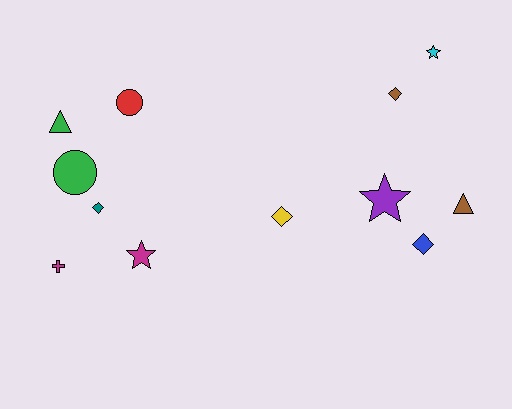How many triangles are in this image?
There are 2 triangles.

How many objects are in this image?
There are 12 objects.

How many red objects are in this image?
There is 1 red object.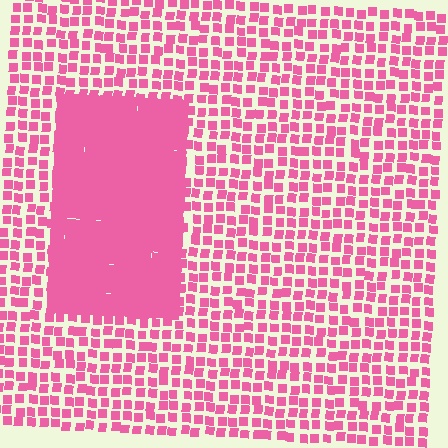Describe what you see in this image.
The image contains small pink elements arranged at two different densities. A rectangle-shaped region is visible where the elements are more densely packed than the surrounding area.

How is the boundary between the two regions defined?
The boundary is defined by a change in element density (approximately 2.6x ratio). All elements are the same color, size, and shape.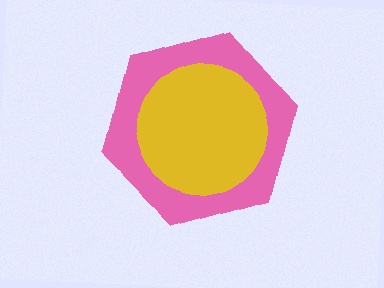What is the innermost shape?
The yellow circle.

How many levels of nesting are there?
2.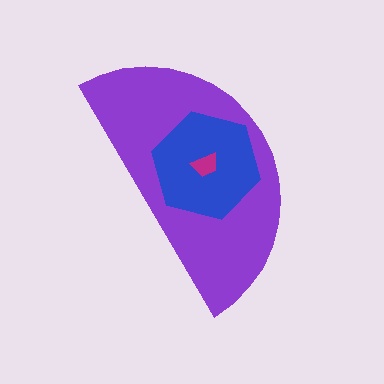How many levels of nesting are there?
3.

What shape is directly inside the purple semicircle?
The blue hexagon.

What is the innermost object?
The magenta trapezoid.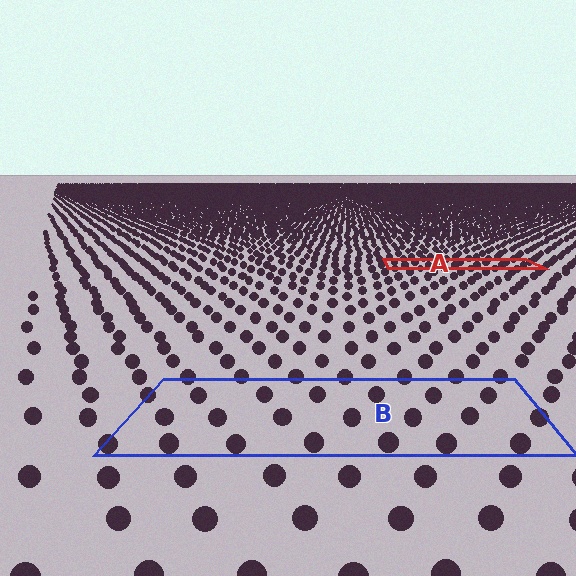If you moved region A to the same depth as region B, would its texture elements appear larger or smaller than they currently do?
They would appear larger. At a closer depth, the same texture elements are projected at a bigger on-screen size.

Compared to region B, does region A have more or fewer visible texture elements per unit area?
Region A has more texture elements per unit area — they are packed more densely because it is farther away.